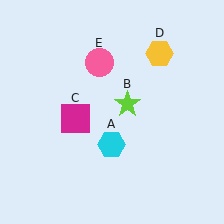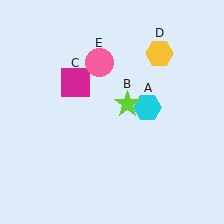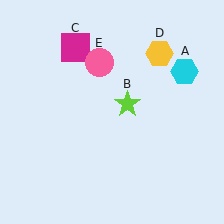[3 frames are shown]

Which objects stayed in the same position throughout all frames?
Lime star (object B) and yellow hexagon (object D) and pink circle (object E) remained stationary.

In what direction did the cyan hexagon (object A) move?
The cyan hexagon (object A) moved up and to the right.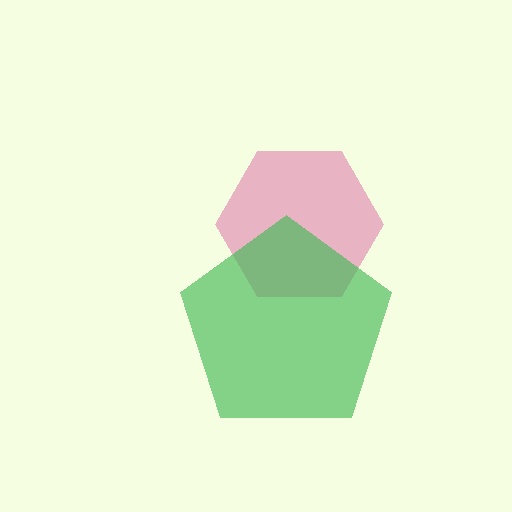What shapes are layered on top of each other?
The layered shapes are: a pink hexagon, a green pentagon.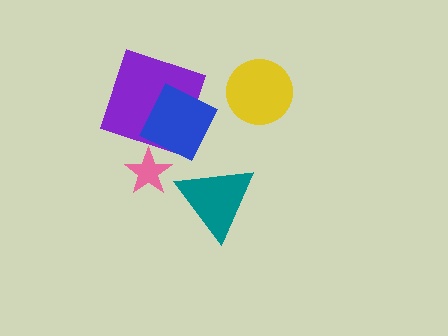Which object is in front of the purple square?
The blue diamond is in front of the purple square.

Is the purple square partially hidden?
Yes, it is partially covered by another shape.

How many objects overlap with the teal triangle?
0 objects overlap with the teal triangle.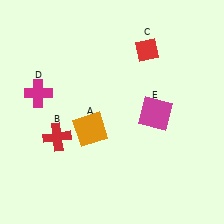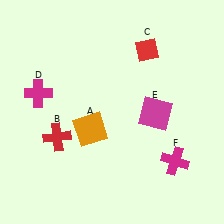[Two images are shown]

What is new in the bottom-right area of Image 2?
A magenta cross (F) was added in the bottom-right area of Image 2.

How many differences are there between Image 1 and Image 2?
There is 1 difference between the two images.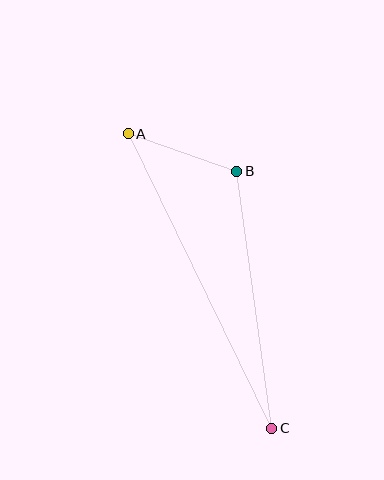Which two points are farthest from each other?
Points A and C are farthest from each other.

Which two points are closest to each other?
Points A and B are closest to each other.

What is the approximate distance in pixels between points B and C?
The distance between B and C is approximately 259 pixels.